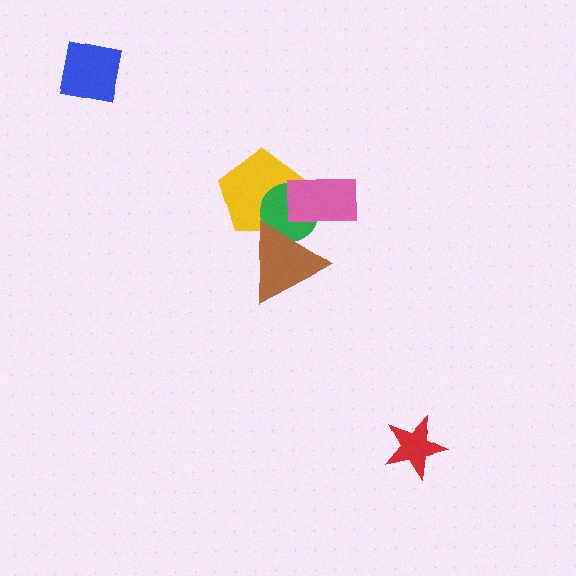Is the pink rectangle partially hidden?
No, no other shape covers it.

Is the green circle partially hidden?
Yes, it is partially covered by another shape.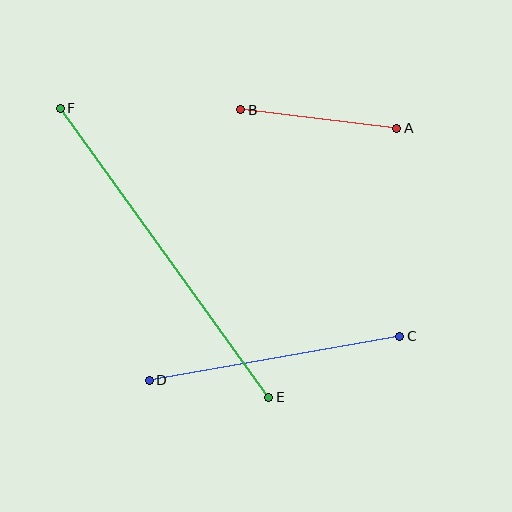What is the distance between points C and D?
The distance is approximately 254 pixels.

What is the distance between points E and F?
The distance is approximately 356 pixels.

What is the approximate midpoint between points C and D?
The midpoint is at approximately (274, 358) pixels.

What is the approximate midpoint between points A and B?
The midpoint is at approximately (319, 119) pixels.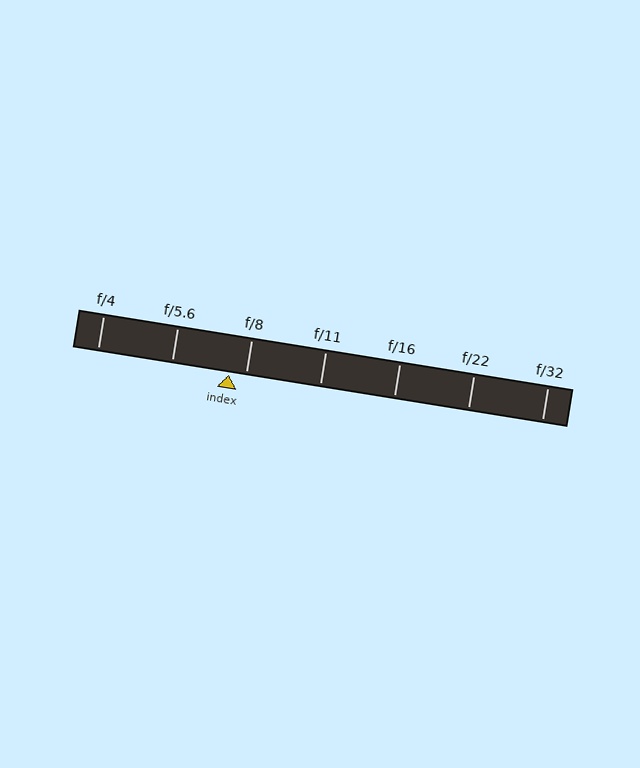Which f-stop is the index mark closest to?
The index mark is closest to f/8.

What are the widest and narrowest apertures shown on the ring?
The widest aperture shown is f/4 and the narrowest is f/32.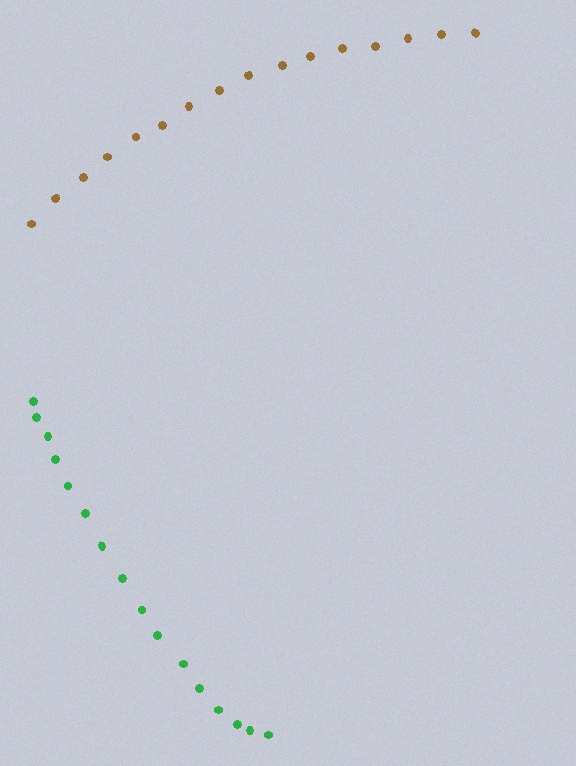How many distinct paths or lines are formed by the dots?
There are 2 distinct paths.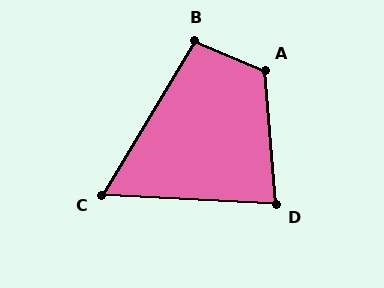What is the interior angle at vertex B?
Approximately 98 degrees (obtuse).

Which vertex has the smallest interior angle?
C, at approximately 62 degrees.